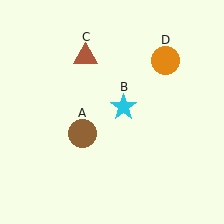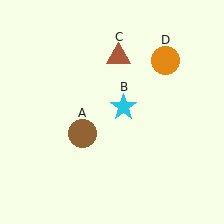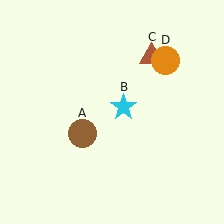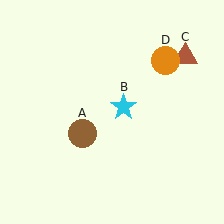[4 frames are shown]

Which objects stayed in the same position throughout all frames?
Brown circle (object A) and cyan star (object B) and orange circle (object D) remained stationary.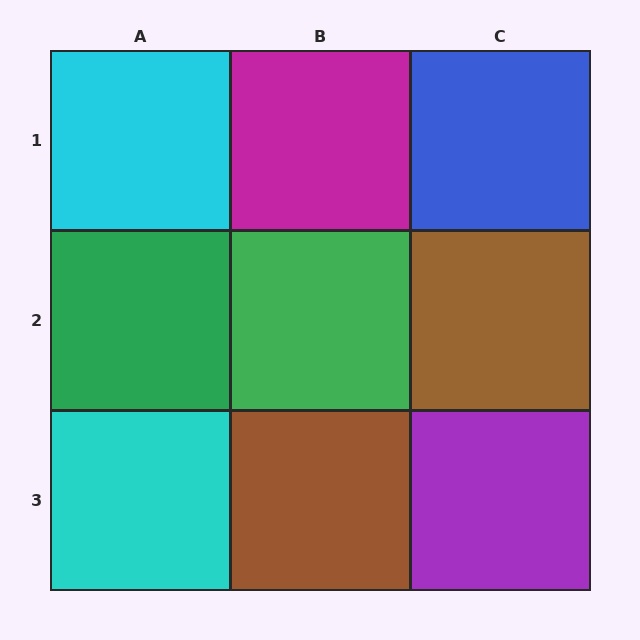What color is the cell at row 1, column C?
Blue.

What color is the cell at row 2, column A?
Green.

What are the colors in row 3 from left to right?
Cyan, brown, purple.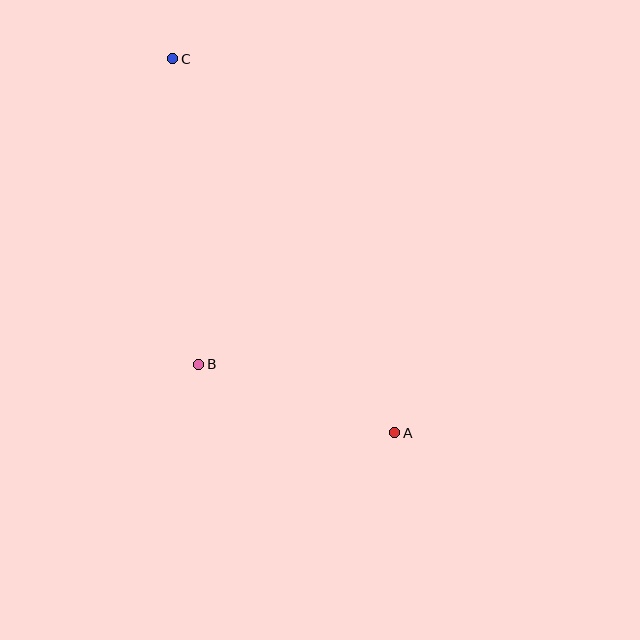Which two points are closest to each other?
Points A and B are closest to each other.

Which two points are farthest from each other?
Points A and C are farthest from each other.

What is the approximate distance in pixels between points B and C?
The distance between B and C is approximately 306 pixels.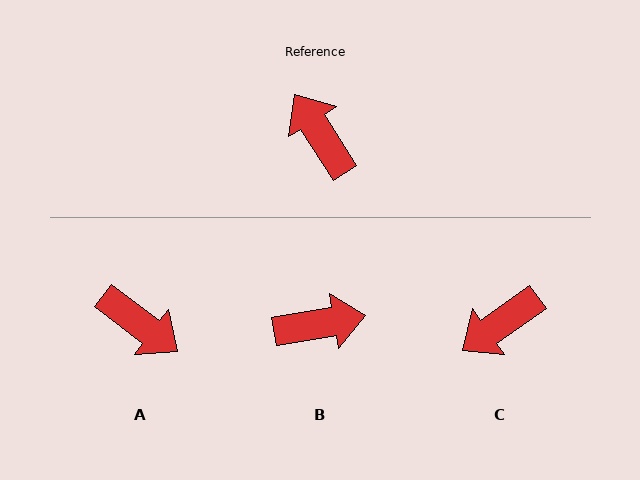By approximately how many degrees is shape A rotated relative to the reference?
Approximately 160 degrees clockwise.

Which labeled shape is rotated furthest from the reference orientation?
A, about 160 degrees away.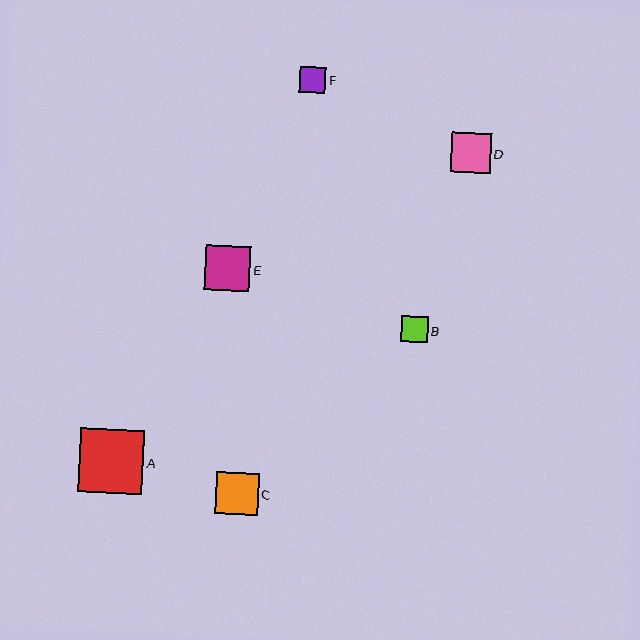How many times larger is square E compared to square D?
Square E is approximately 1.1 times the size of square D.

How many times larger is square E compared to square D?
Square E is approximately 1.1 times the size of square D.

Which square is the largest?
Square A is the largest with a size of approximately 65 pixels.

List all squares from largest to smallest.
From largest to smallest: A, E, C, D, B, F.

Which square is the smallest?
Square F is the smallest with a size of approximately 26 pixels.